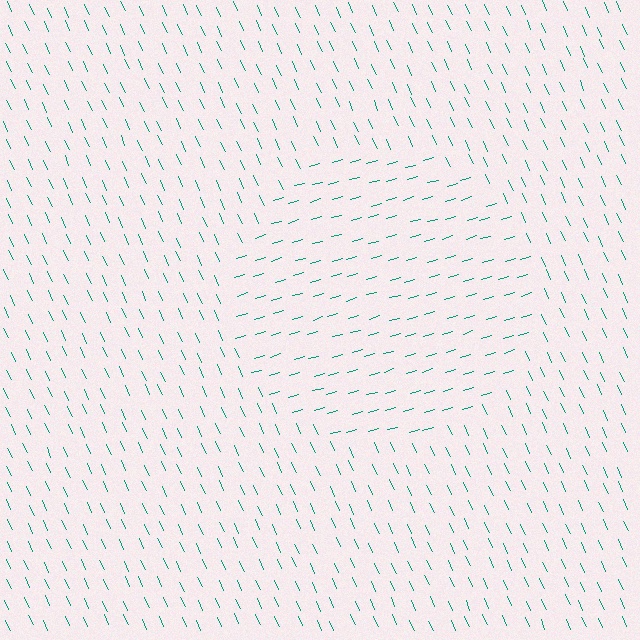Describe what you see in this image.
The image is filled with small teal line segments. A circle region in the image has lines oriented differently from the surrounding lines, creating a visible texture boundary.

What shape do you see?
I see a circle.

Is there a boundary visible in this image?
Yes, there is a texture boundary formed by a change in line orientation.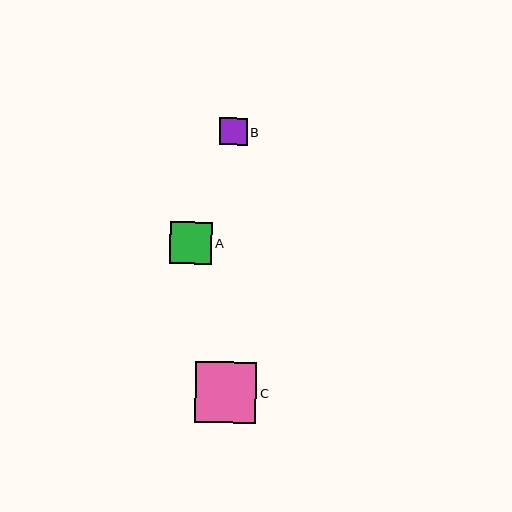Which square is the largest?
Square C is the largest with a size of approximately 61 pixels.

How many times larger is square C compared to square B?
Square C is approximately 2.2 times the size of square B.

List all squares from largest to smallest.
From largest to smallest: C, A, B.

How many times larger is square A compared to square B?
Square A is approximately 1.5 times the size of square B.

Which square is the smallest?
Square B is the smallest with a size of approximately 27 pixels.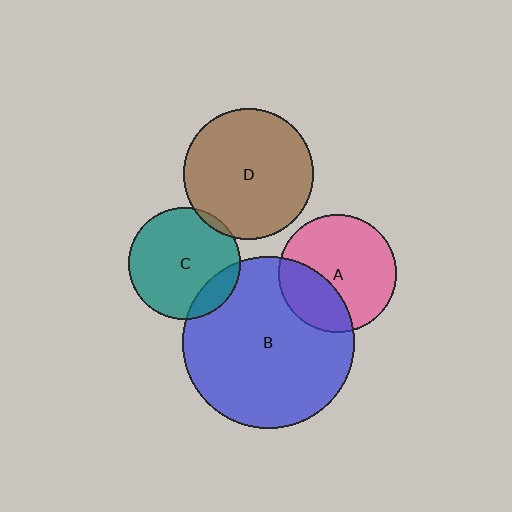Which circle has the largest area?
Circle B (blue).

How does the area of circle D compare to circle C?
Approximately 1.4 times.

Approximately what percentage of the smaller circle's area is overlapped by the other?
Approximately 5%.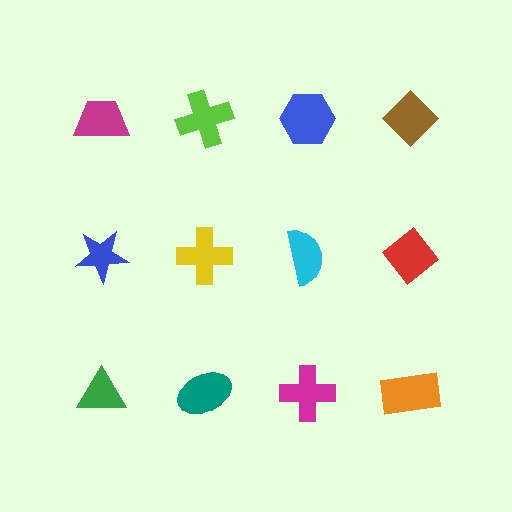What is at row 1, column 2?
A lime cross.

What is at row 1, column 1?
A magenta trapezoid.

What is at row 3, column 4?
An orange rectangle.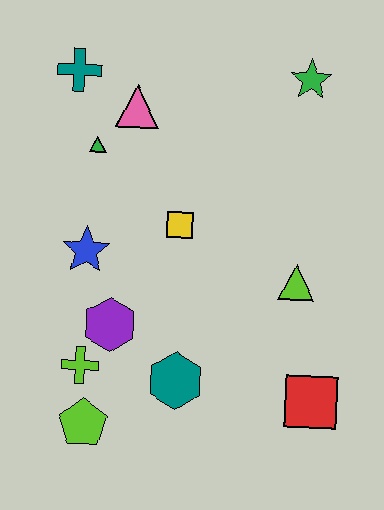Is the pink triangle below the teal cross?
Yes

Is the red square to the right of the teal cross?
Yes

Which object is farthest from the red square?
The teal cross is farthest from the red square.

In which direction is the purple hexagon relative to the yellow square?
The purple hexagon is below the yellow square.